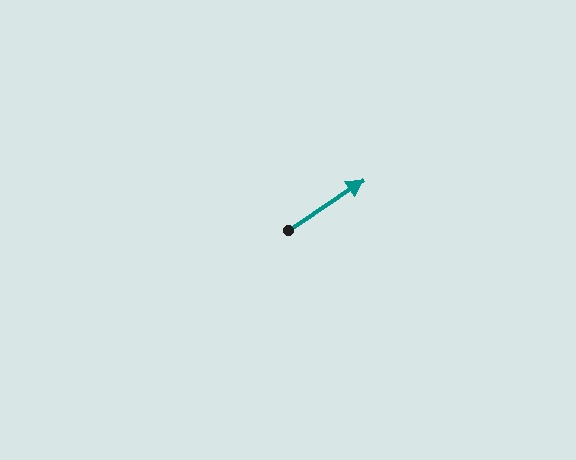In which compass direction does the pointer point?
Northeast.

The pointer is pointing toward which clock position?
Roughly 2 o'clock.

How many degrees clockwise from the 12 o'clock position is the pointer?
Approximately 56 degrees.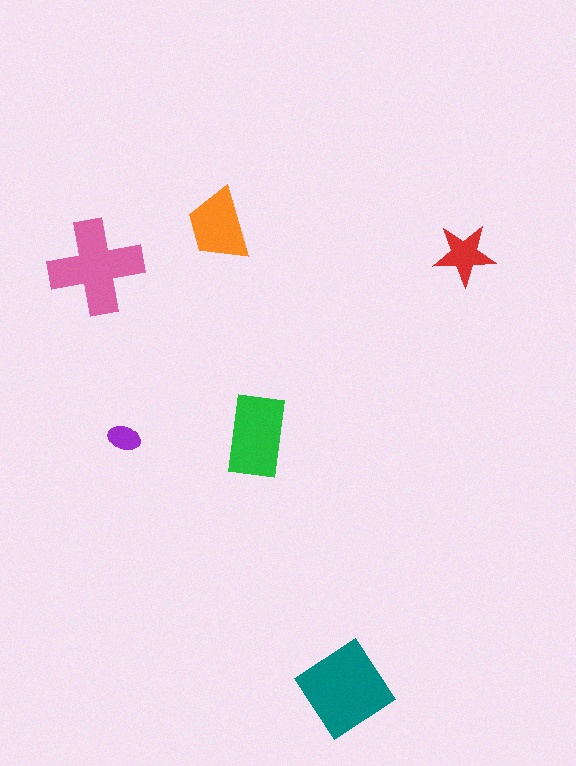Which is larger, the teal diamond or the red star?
The teal diamond.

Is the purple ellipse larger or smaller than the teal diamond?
Smaller.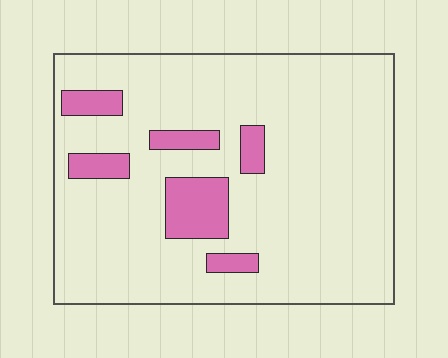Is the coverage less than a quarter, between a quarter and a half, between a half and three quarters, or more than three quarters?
Less than a quarter.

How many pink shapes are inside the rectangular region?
6.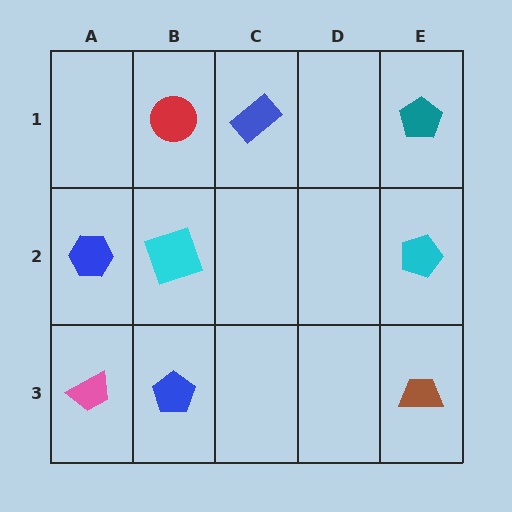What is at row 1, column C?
A blue rectangle.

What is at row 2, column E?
A cyan pentagon.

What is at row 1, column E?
A teal pentagon.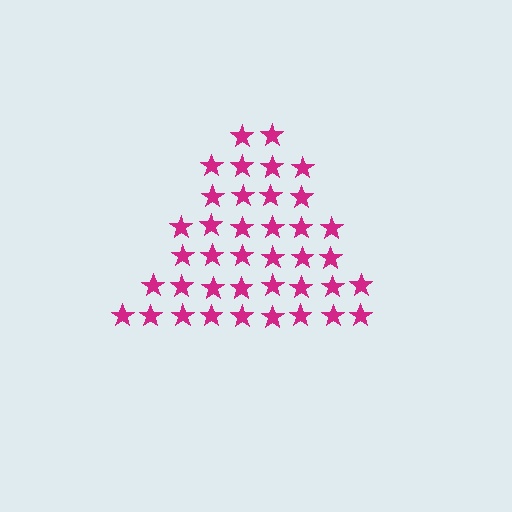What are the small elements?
The small elements are stars.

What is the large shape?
The large shape is a triangle.